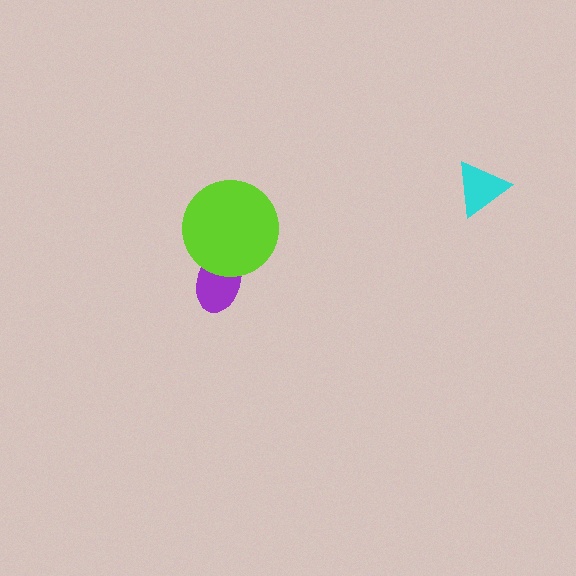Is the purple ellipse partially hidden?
Yes, it is partially covered by another shape.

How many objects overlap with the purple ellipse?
1 object overlaps with the purple ellipse.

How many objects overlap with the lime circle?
1 object overlaps with the lime circle.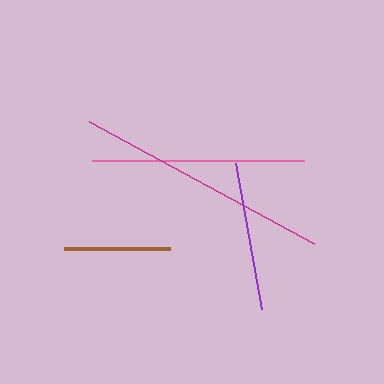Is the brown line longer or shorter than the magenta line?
The magenta line is longer than the brown line.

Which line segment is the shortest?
The brown line is the shortest at approximately 106 pixels.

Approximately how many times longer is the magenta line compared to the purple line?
The magenta line is approximately 1.7 times the length of the purple line.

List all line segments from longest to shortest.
From longest to shortest: magenta, pink, purple, brown.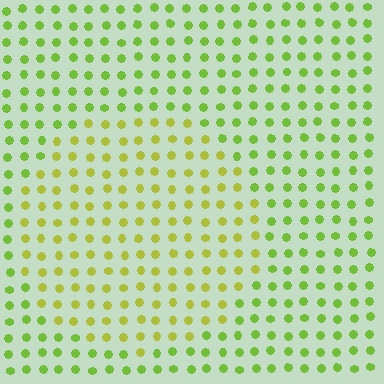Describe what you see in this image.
The image is filled with small lime elements in a uniform arrangement. A circle-shaped region is visible where the elements are tinted to a slightly different hue, forming a subtle color boundary.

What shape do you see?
I see a circle.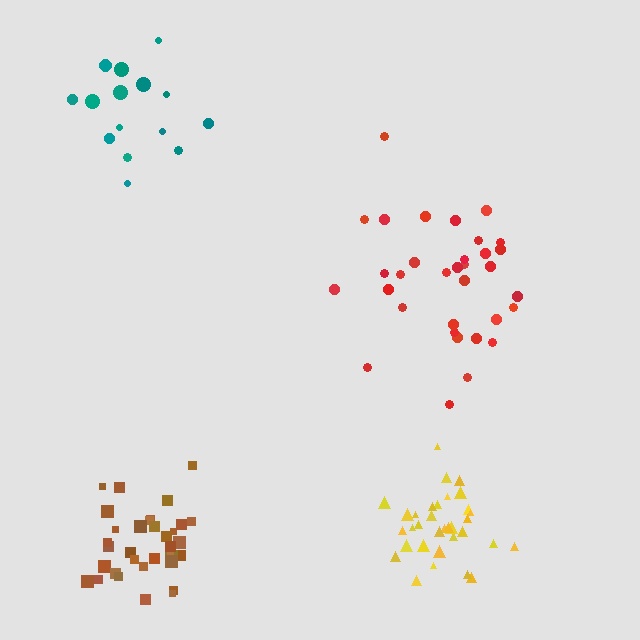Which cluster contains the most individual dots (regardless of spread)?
Brown (34).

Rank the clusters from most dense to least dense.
brown, yellow, teal, red.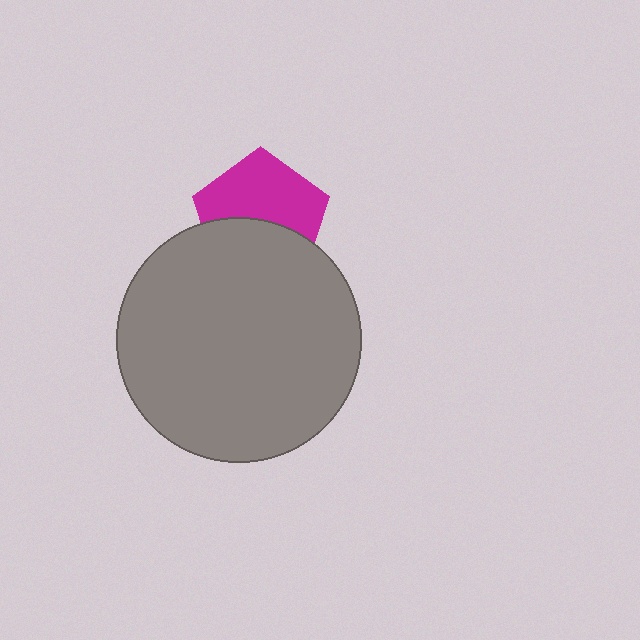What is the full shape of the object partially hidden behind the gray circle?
The partially hidden object is a magenta pentagon.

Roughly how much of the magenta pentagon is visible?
About half of it is visible (roughly 56%).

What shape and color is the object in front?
The object in front is a gray circle.